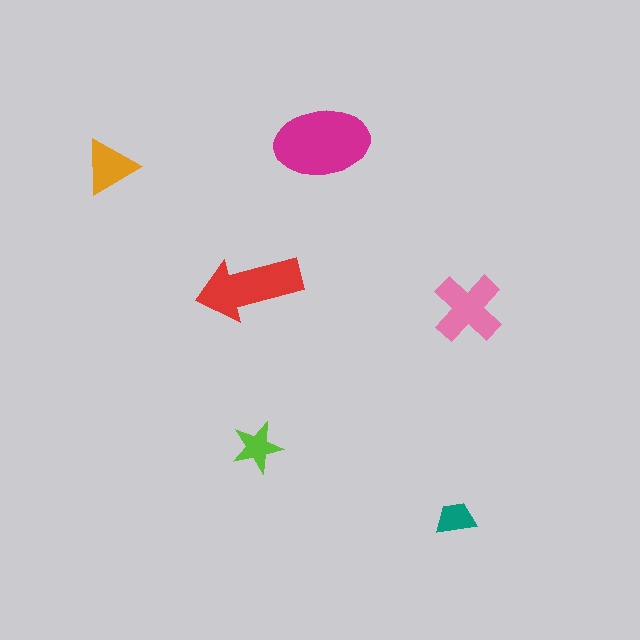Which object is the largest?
The magenta ellipse.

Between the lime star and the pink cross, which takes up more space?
The pink cross.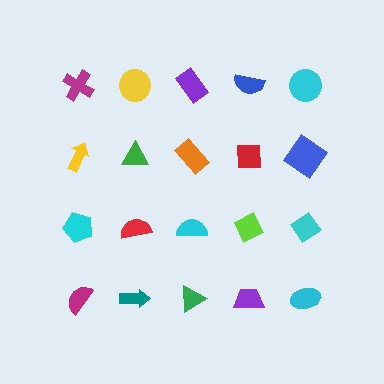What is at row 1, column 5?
A cyan circle.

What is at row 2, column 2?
A green triangle.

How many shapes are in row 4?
5 shapes.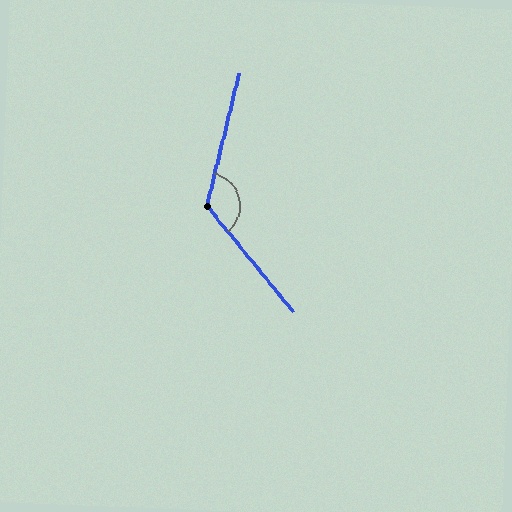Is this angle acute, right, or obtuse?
It is obtuse.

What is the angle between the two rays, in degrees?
Approximately 127 degrees.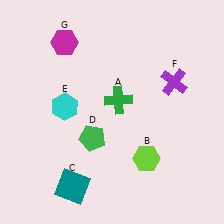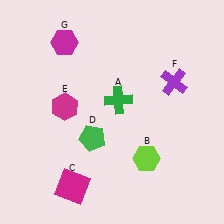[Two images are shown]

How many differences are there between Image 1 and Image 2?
There are 2 differences between the two images.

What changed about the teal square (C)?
In Image 1, C is teal. In Image 2, it changed to magenta.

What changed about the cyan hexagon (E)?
In Image 1, E is cyan. In Image 2, it changed to magenta.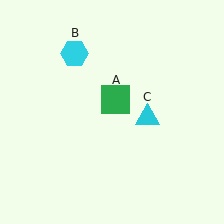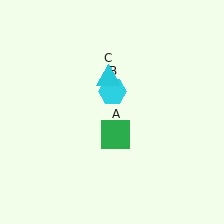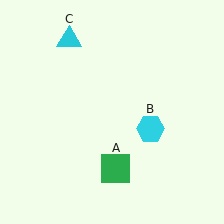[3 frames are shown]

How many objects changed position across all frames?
3 objects changed position: green square (object A), cyan hexagon (object B), cyan triangle (object C).